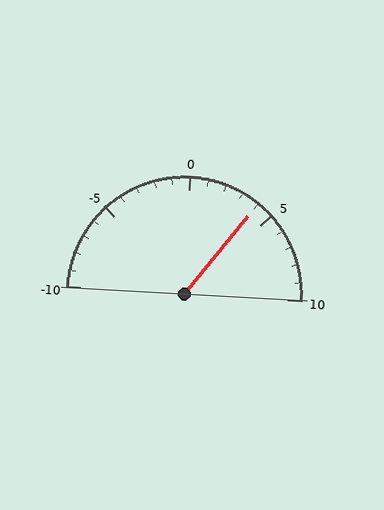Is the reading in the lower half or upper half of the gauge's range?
The reading is in the upper half of the range (-10 to 10).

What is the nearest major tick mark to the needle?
The nearest major tick mark is 5.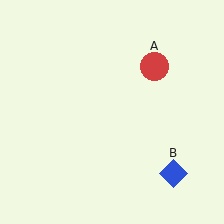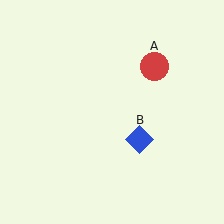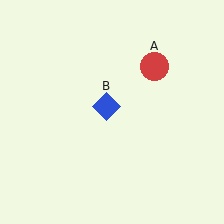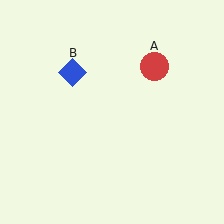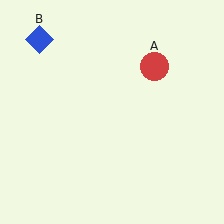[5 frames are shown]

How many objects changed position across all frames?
1 object changed position: blue diamond (object B).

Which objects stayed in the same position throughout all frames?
Red circle (object A) remained stationary.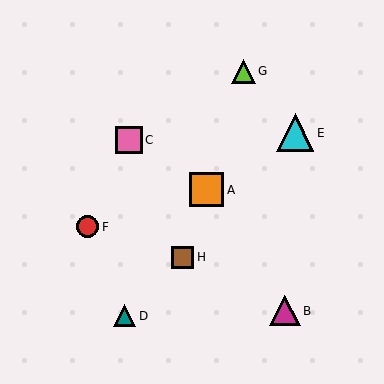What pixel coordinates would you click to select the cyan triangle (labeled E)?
Click at (295, 133) to select the cyan triangle E.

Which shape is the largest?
The cyan triangle (labeled E) is the largest.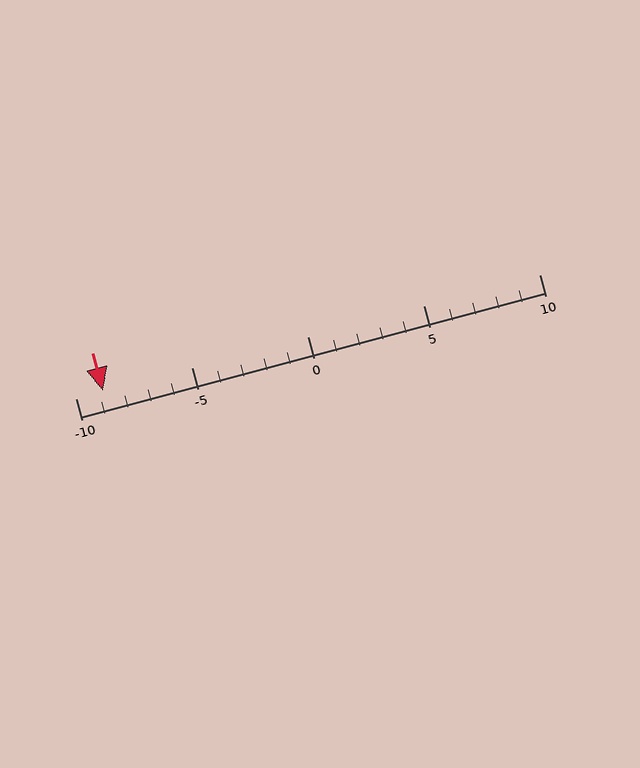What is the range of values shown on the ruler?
The ruler shows values from -10 to 10.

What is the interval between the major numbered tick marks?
The major tick marks are spaced 5 units apart.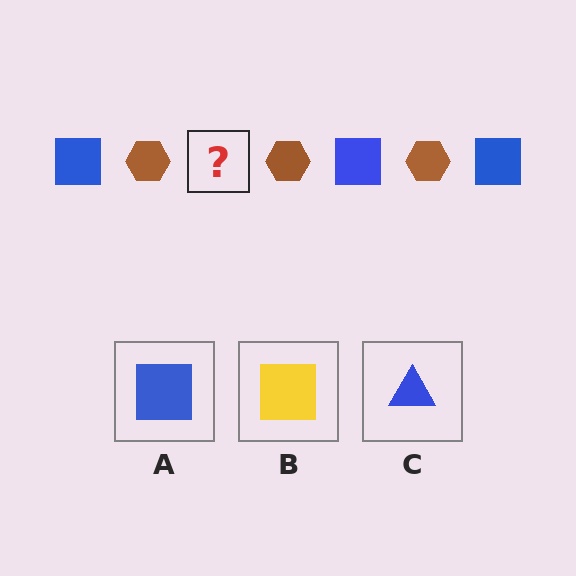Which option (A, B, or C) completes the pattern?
A.